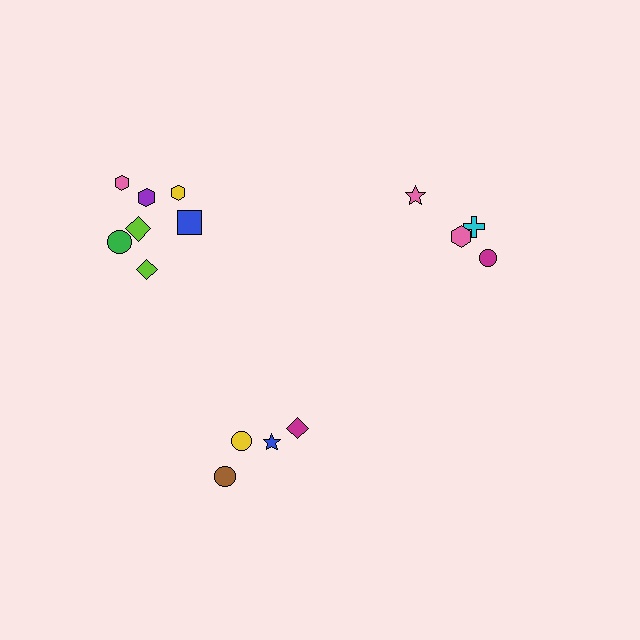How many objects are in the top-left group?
There are 7 objects.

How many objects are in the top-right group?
There are 4 objects.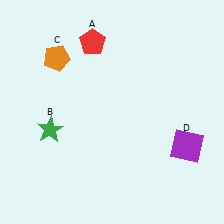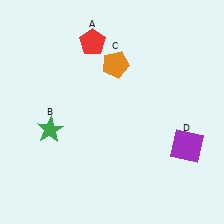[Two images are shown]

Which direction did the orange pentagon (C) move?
The orange pentagon (C) moved right.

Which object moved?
The orange pentagon (C) moved right.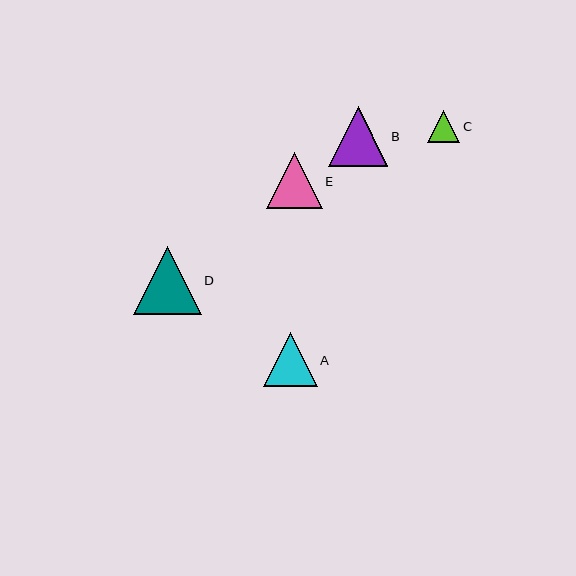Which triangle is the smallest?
Triangle C is the smallest with a size of approximately 32 pixels.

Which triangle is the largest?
Triangle D is the largest with a size of approximately 68 pixels.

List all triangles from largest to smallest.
From largest to smallest: D, B, E, A, C.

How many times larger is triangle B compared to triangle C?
Triangle B is approximately 1.9 times the size of triangle C.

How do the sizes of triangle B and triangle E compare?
Triangle B and triangle E are approximately the same size.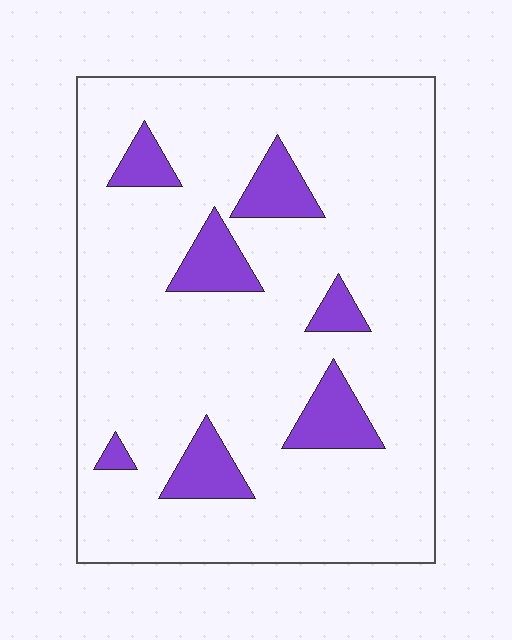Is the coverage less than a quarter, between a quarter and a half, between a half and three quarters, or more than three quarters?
Less than a quarter.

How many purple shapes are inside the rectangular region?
7.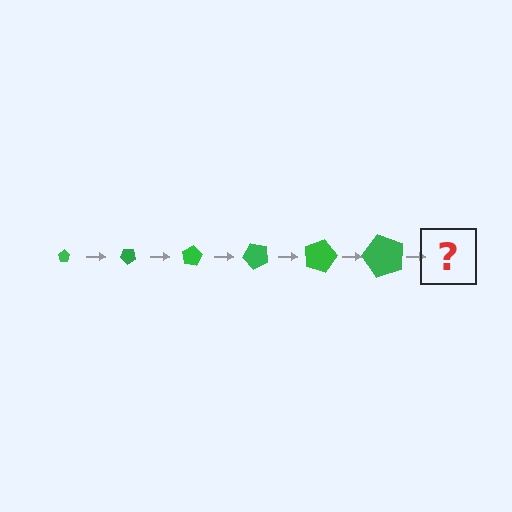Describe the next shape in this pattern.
It should be a pentagon, larger than the previous one and rotated 240 degrees from the start.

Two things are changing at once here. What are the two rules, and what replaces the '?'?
The two rules are that the pentagon grows larger each step and it rotates 40 degrees each step. The '?' should be a pentagon, larger than the previous one and rotated 240 degrees from the start.